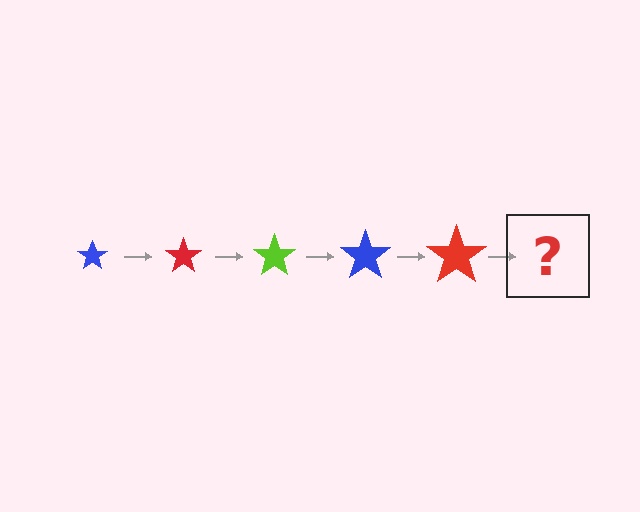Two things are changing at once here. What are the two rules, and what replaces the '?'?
The two rules are that the star grows larger each step and the color cycles through blue, red, and lime. The '?' should be a lime star, larger than the previous one.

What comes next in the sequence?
The next element should be a lime star, larger than the previous one.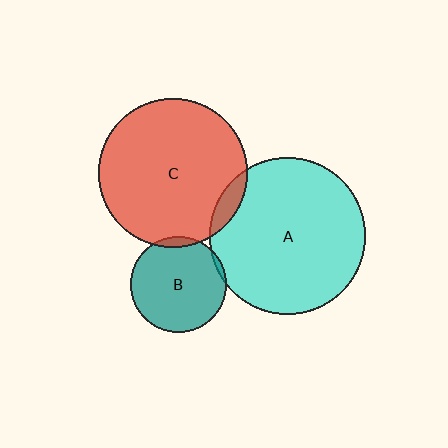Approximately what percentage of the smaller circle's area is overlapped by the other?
Approximately 5%.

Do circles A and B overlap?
Yes.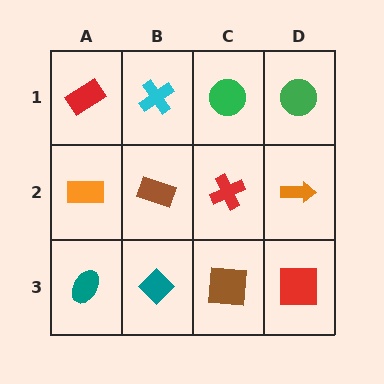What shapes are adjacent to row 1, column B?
A brown rectangle (row 2, column B), a red rectangle (row 1, column A), a green circle (row 1, column C).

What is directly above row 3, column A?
An orange rectangle.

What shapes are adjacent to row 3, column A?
An orange rectangle (row 2, column A), a teal diamond (row 3, column B).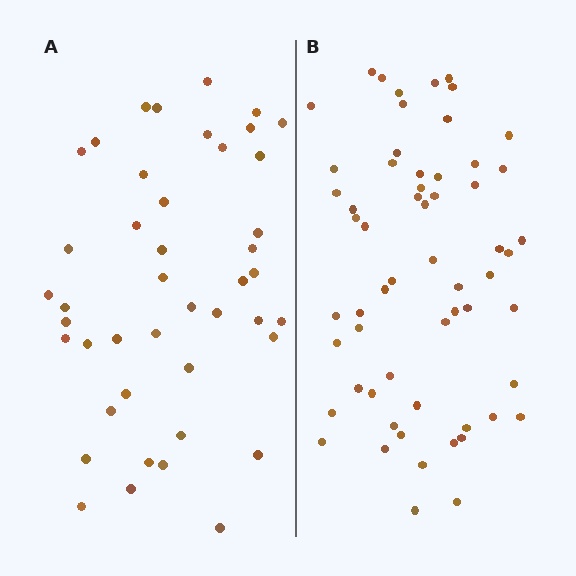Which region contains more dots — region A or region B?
Region B (the right region) has more dots.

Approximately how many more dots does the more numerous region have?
Region B has approximately 15 more dots than region A.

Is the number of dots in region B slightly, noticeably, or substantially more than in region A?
Region B has noticeably more, but not dramatically so. The ratio is roughly 1.4 to 1.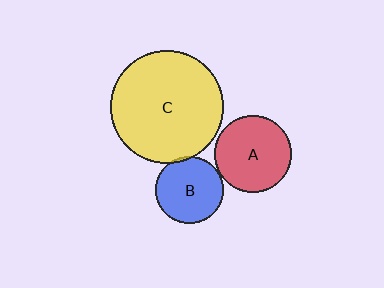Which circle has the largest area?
Circle C (yellow).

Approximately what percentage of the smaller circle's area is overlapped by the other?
Approximately 5%.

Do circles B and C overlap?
Yes.